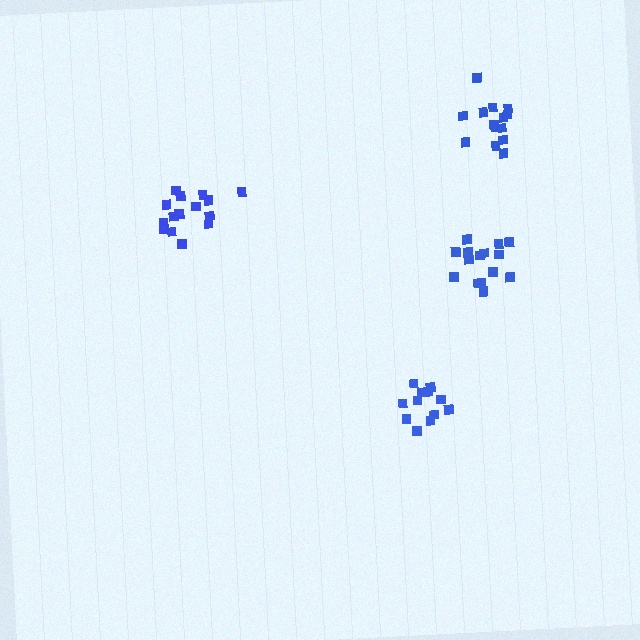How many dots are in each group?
Group 1: 14 dots, Group 2: 12 dots, Group 3: 15 dots, Group 4: 15 dots (56 total).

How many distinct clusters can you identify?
There are 4 distinct clusters.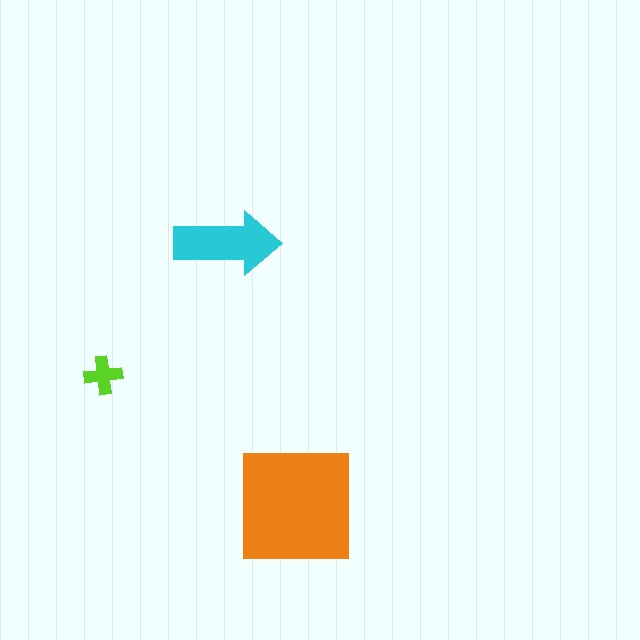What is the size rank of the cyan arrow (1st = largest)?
2nd.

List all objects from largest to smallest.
The orange square, the cyan arrow, the lime cross.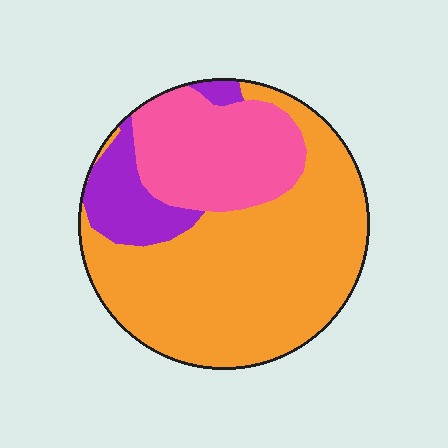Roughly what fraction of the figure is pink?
Pink takes up about one quarter (1/4) of the figure.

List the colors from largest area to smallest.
From largest to smallest: orange, pink, purple.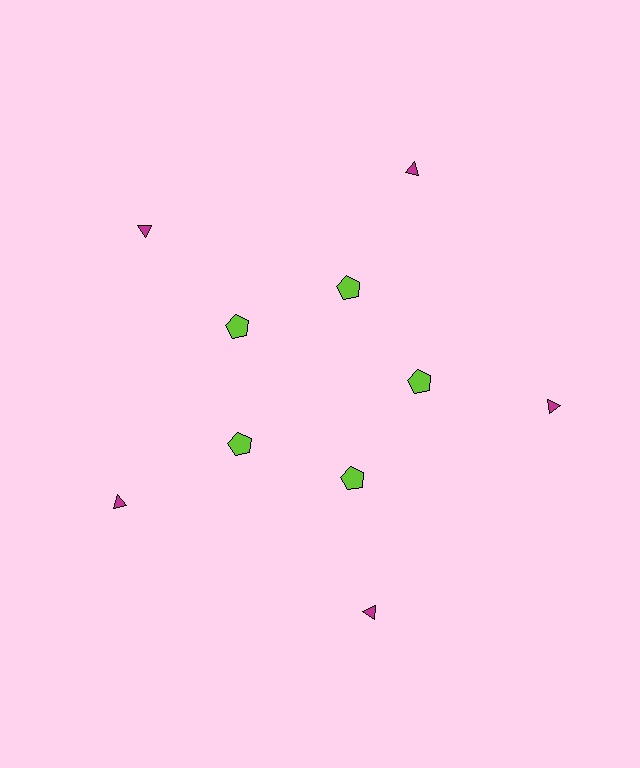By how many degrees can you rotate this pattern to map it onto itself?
The pattern maps onto itself every 72 degrees of rotation.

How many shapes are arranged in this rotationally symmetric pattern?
There are 10 shapes, arranged in 5 groups of 2.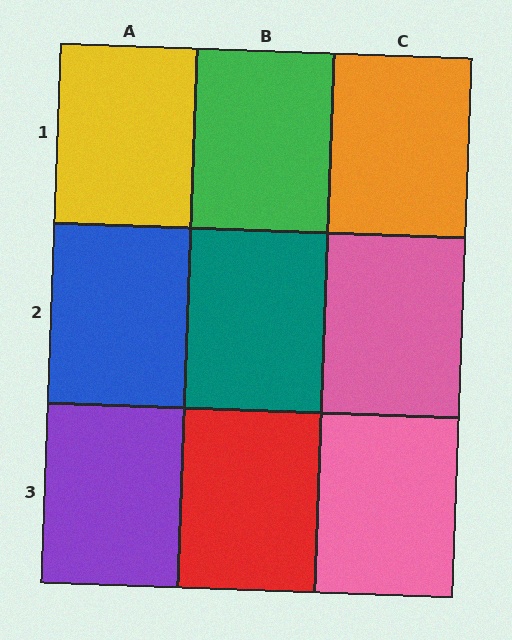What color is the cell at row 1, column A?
Yellow.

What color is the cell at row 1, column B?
Green.